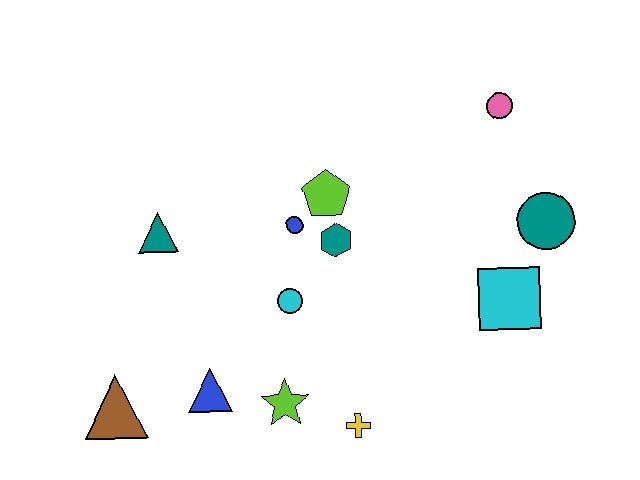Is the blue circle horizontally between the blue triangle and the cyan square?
Yes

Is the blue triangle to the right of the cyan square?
No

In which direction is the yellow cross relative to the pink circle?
The yellow cross is below the pink circle.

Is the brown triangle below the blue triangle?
Yes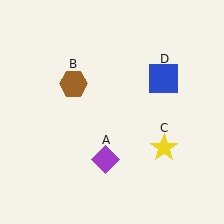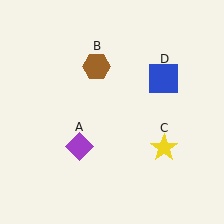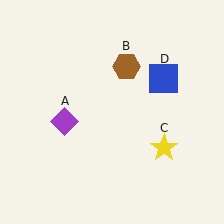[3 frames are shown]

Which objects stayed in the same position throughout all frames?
Yellow star (object C) and blue square (object D) remained stationary.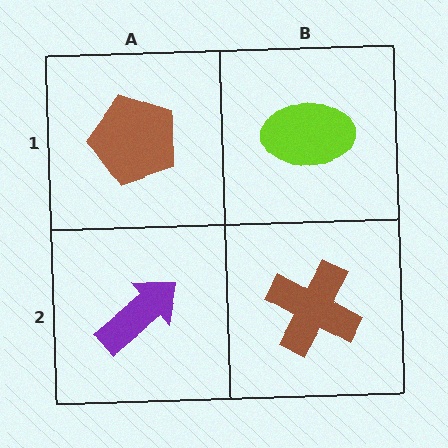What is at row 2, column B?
A brown cross.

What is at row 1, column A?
A brown pentagon.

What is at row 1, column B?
A lime ellipse.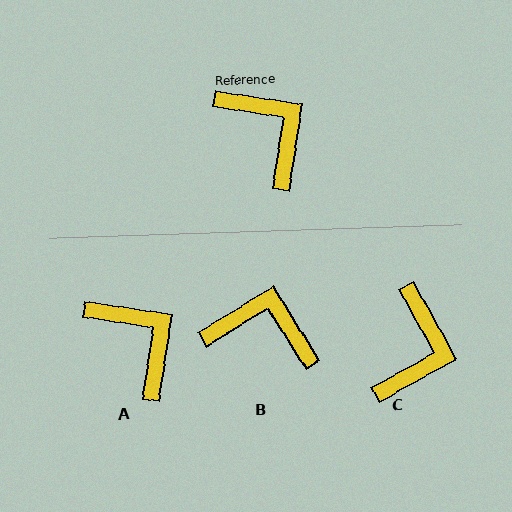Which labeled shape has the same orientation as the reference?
A.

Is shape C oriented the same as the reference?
No, it is off by about 52 degrees.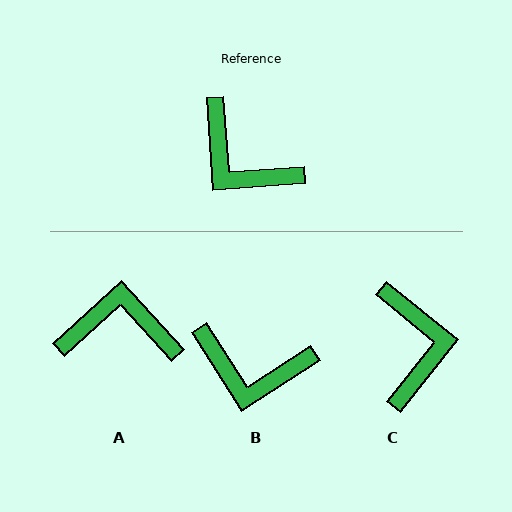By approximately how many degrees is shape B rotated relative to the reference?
Approximately 28 degrees counter-clockwise.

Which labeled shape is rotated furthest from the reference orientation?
A, about 142 degrees away.